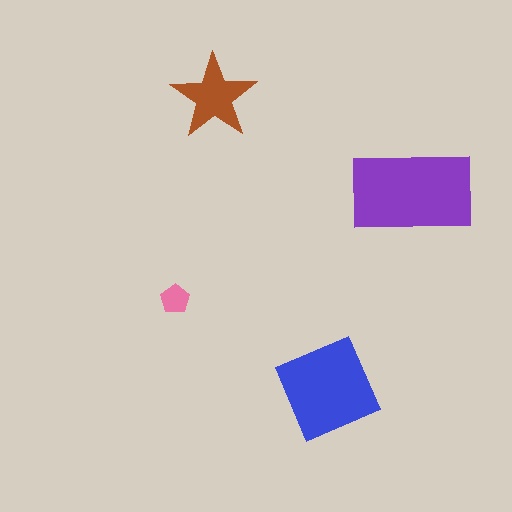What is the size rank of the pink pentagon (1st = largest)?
4th.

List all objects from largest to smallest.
The purple rectangle, the blue square, the brown star, the pink pentagon.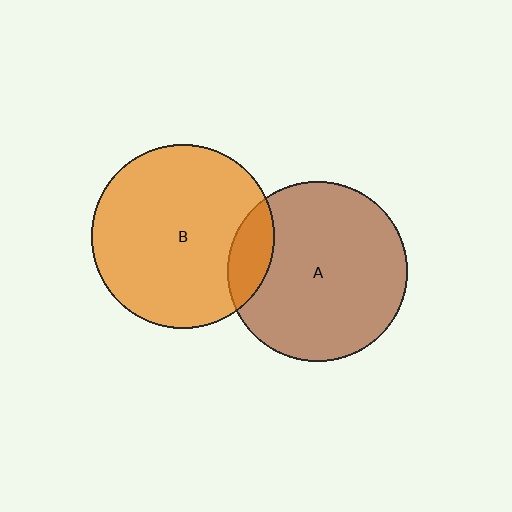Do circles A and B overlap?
Yes.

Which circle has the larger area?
Circle B (orange).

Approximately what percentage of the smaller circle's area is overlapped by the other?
Approximately 15%.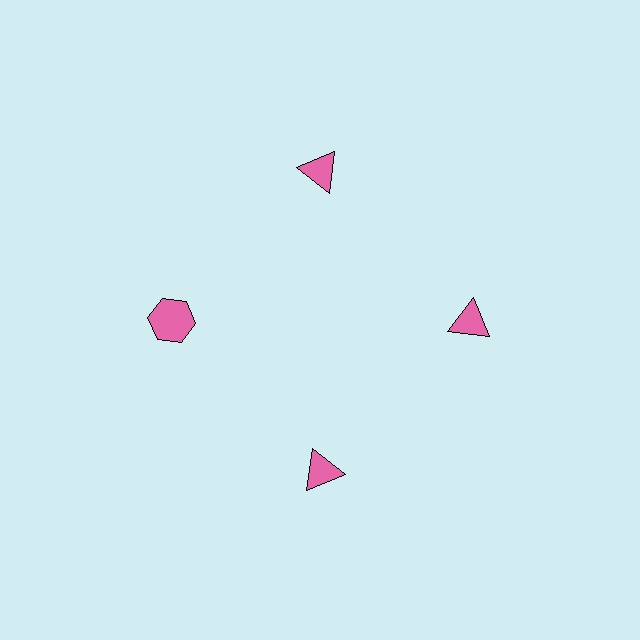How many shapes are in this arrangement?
There are 4 shapes arranged in a ring pattern.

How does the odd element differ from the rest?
It has a different shape: hexagon instead of triangle.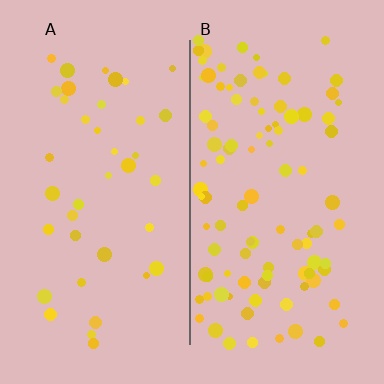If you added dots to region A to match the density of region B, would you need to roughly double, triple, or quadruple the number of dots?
Approximately triple.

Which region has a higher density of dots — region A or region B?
B (the right).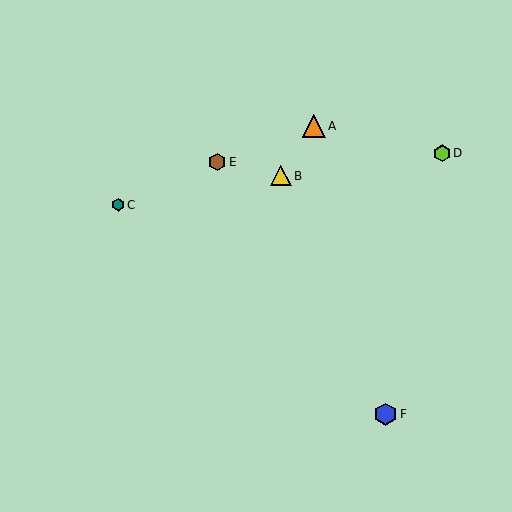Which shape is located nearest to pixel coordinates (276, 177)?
The yellow triangle (labeled B) at (281, 176) is nearest to that location.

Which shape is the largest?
The orange triangle (labeled A) is the largest.